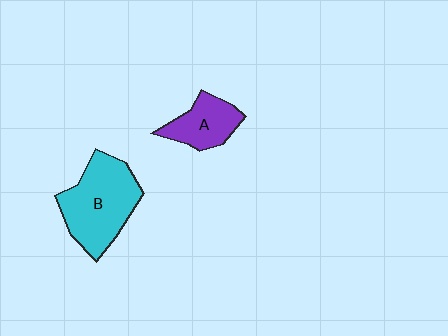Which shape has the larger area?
Shape B (cyan).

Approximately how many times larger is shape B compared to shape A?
Approximately 1.9 times.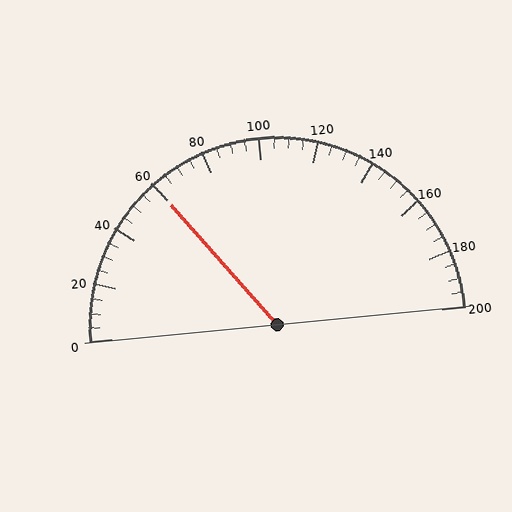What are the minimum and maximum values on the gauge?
The gauge ranges from 0 to 200.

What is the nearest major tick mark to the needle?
The nearest major tick mark is 60.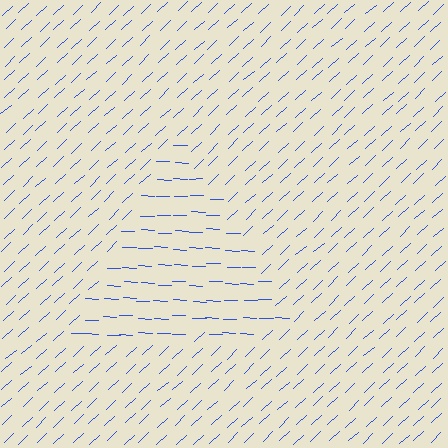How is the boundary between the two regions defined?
The boundary is defined purely by a change in line orientation (approximately 45 degrees difference). All lines are the same color and thickness.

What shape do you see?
I see a triangle.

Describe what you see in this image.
The image is filled with small blue line segments. A triangle region in the image has lines oriented differently from the surrounding lines, creating a visible texture boundary.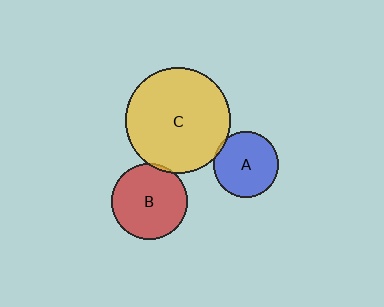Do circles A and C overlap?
Yes.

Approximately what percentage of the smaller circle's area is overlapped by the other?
Approximately 5%.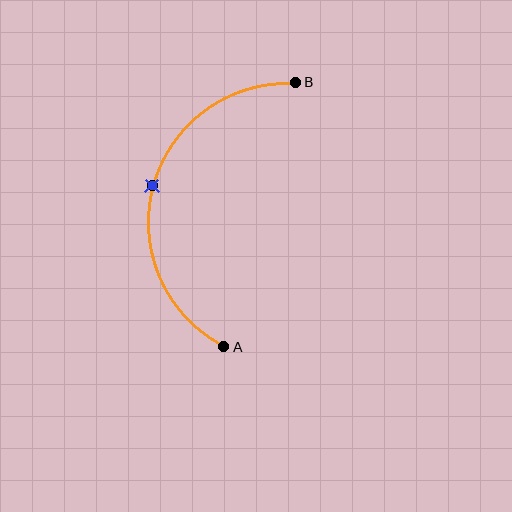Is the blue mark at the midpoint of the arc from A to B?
Yes. The blue mark lies on the arc at equal arc-length from both A and B — it is the arc midpoint.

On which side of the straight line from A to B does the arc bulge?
The arc bulges to the left of the straight line connecting A and B.